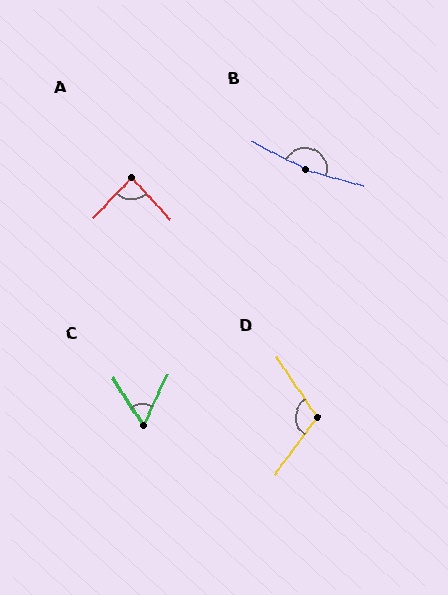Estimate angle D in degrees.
Approximately 111 degrees.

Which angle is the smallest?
C, at approximately 59 degrees.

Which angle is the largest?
B, at approximately 168 degrees.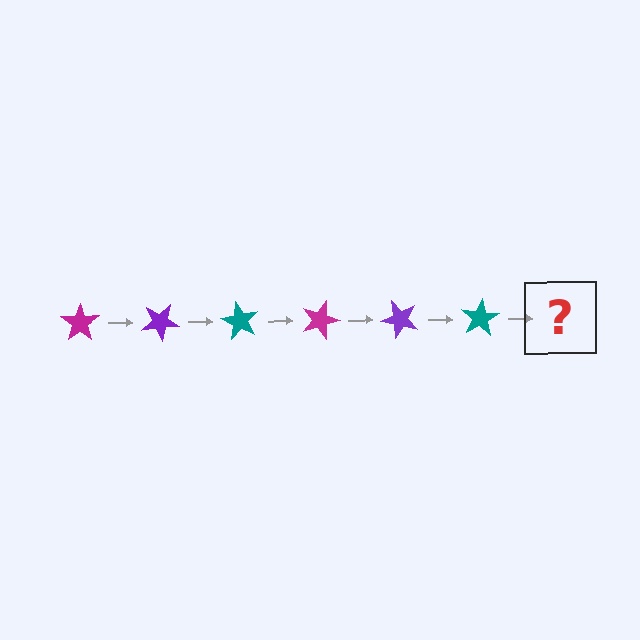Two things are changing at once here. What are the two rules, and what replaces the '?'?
The two rules are that it rotates 30 degrees each step and the color cycles through magenta, purple, and teal. The '?' should be a magenta star, rotated 180 degrees from the start.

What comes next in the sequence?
The next element should be a magenta star, rotated 180 degrees from the start.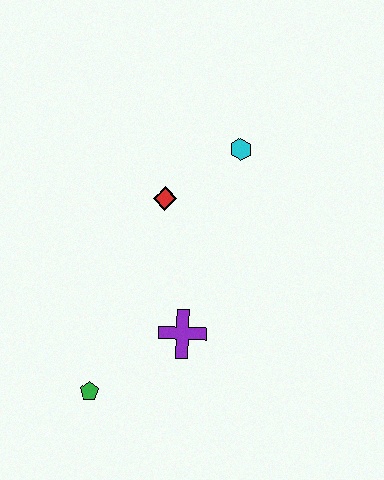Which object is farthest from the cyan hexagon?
The green pentagon is farthest from the cyan hexagon.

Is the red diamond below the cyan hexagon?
Yes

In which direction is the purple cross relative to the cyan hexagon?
The purple cross is below the cyan hexagon.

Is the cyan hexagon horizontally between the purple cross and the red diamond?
No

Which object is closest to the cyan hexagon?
The red diamond is closest to the cyan hexagon.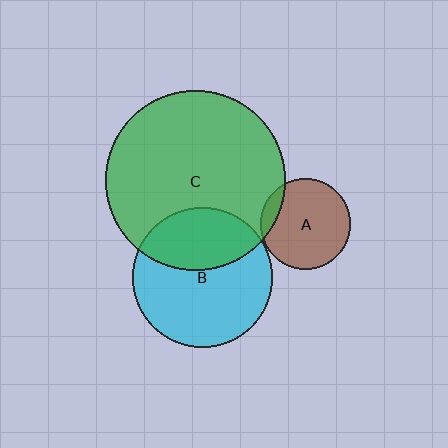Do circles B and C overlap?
Yes.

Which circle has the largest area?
Circle C (green).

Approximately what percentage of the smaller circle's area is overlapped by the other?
Approximately 35%.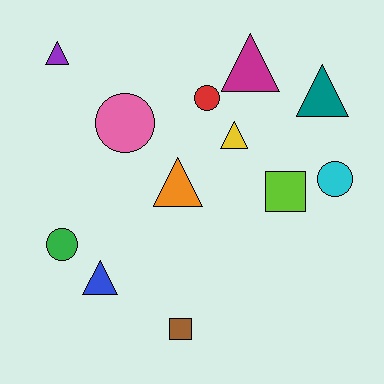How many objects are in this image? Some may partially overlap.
There are 12 objects.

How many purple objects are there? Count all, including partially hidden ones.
There is 1 purple object.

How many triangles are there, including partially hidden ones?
There are 6 triangles.